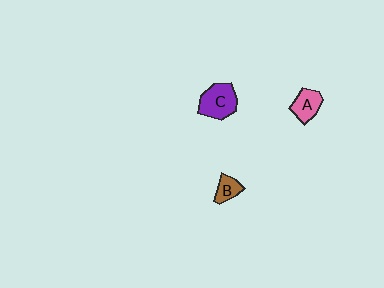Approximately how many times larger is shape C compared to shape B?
Approximately 2.0 times.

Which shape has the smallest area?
Shape B (brown).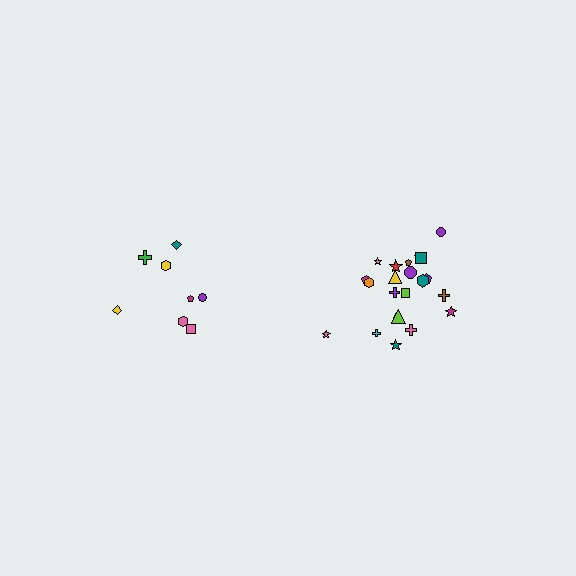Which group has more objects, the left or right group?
The right group.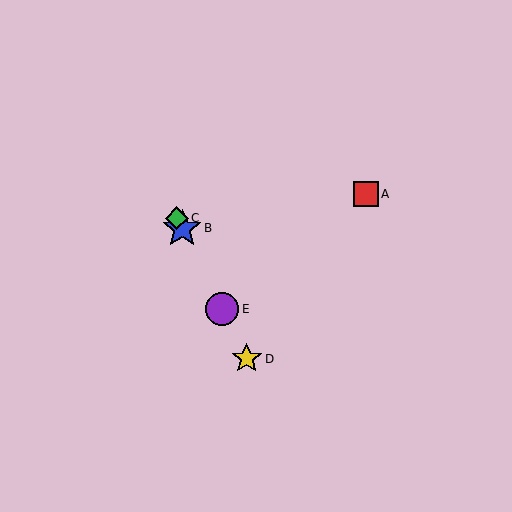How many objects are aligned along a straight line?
4 objects (B, C, D, E) are aligned along a straight line.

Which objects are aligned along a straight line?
Objects B, C, D, E are aligned along a straight line.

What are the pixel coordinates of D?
Object D is at (247, 359).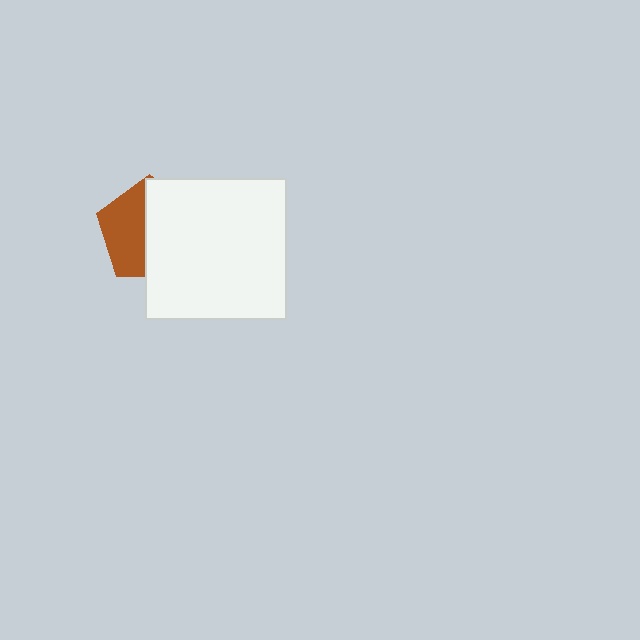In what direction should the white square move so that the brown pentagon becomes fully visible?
The white square should move right. That is the shortest direction to clear the overlap and leave the brown pentagon fully visible.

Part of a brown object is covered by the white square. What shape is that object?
It is a pentagon.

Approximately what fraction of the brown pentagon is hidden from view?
Roughly 55% of the brown pentagon is hidden behind the white square.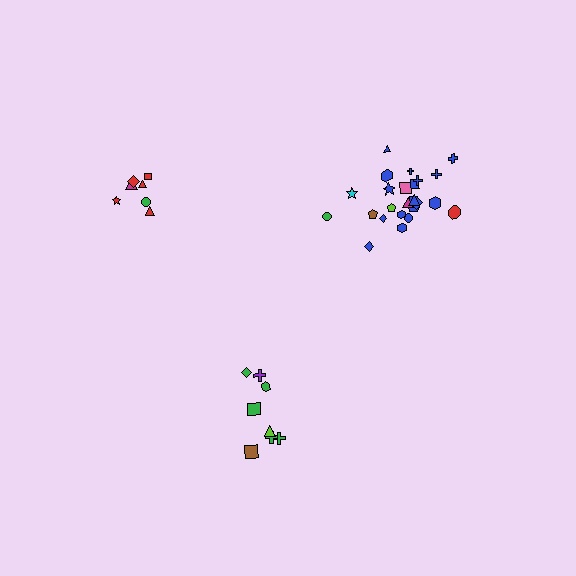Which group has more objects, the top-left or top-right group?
The top-right group.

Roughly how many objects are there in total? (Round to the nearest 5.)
Roughly 40 objects in total.